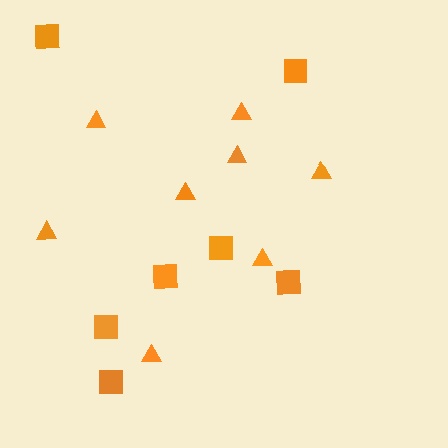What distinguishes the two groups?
There are 2 groups: one group of triangles (8) and one group of squares (7).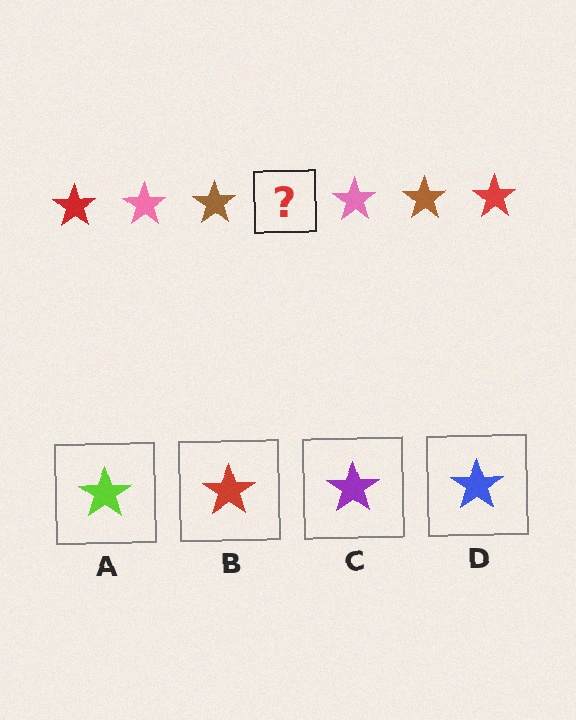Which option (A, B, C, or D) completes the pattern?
B.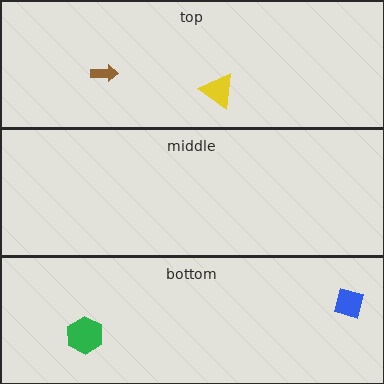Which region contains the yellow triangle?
The top region.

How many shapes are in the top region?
2.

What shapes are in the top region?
The brown arrow, the yellow triangle.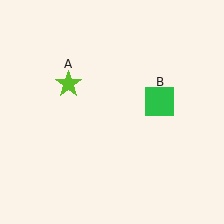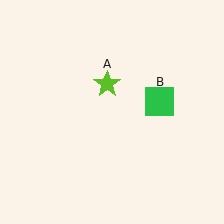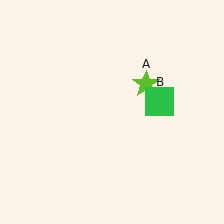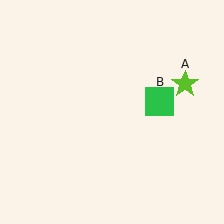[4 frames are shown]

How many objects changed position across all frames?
1 object changed position: lime star (object A).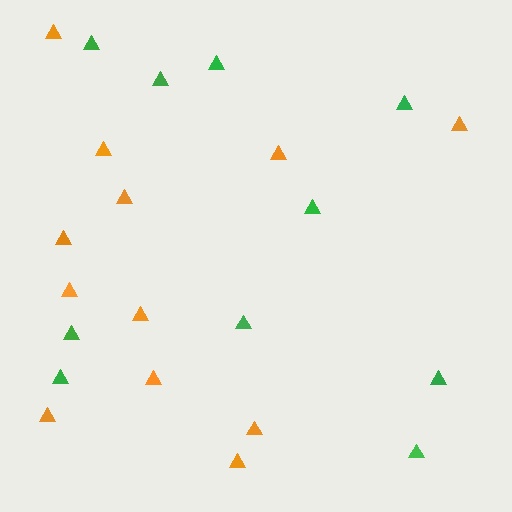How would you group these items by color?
There are 2 groups: one group of green triangles (10) and one group of orange triangles (12).